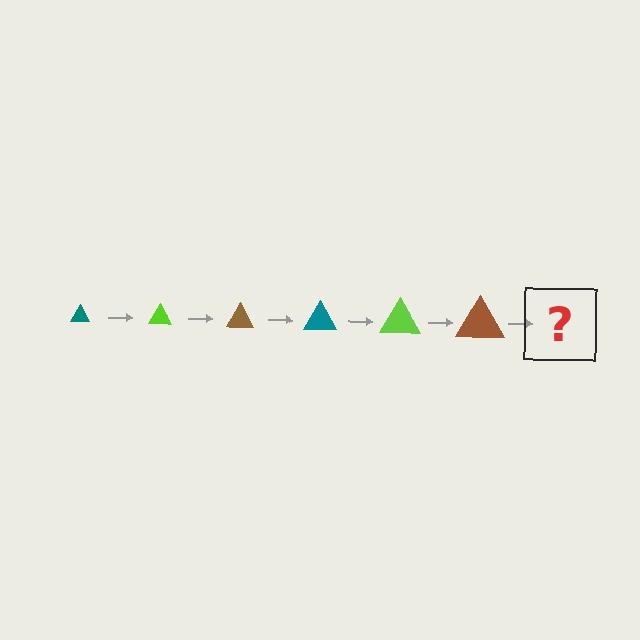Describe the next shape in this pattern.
It should be a teal triangle, larger than the previous one.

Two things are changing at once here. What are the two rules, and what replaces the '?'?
The two rules are that the triangle grows larger each step and the color cycles through teal, lime, and brown. The '?' should be a teal triangle, larger than the previous one.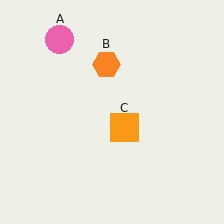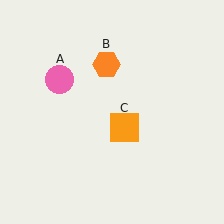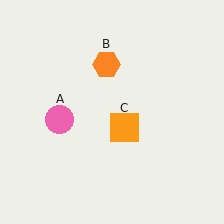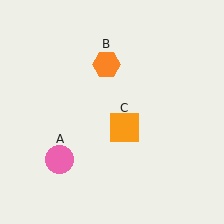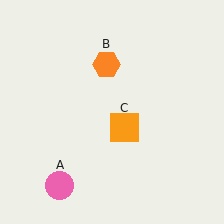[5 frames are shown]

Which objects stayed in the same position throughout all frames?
Orange hexagon (object B) and orange square (object C) remained stationary.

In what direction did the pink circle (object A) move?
The pink circle (object A) moved down.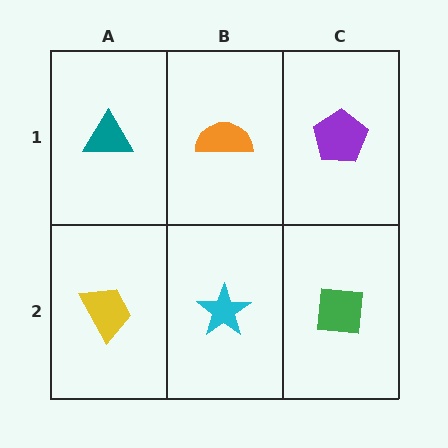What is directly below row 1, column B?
A cyan star.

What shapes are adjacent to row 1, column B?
A cyan star (row 2, column B), a teal triangle (row 1, column A), a purple pentagon (row 1, column C).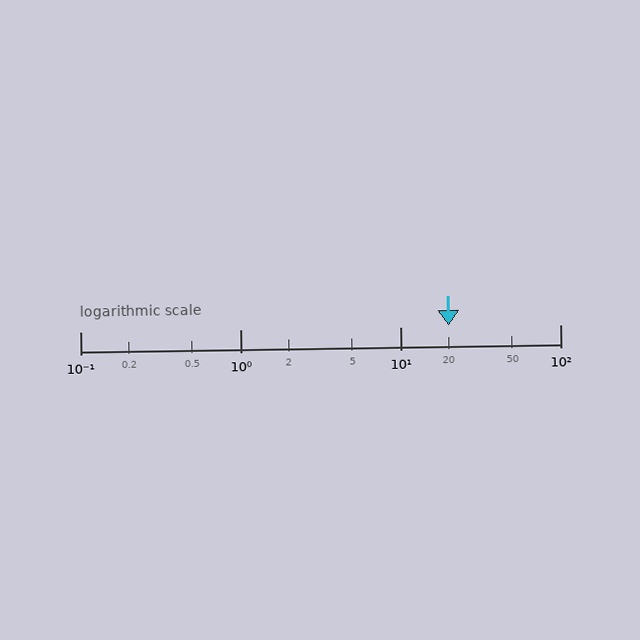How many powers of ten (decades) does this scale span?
The scale spans 3 decades, from 0.1 to 100.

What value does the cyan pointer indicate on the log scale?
The pointer indicates approximately 20.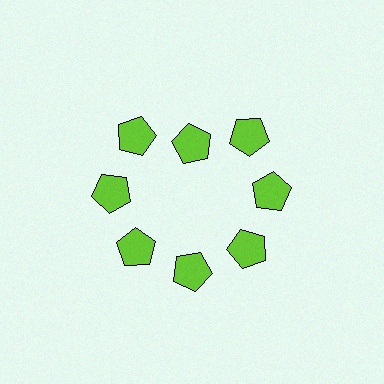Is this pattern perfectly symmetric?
No. The 8 lime pentagons are arranged in a ring, but one element near the 12 o'clock position is pulled inward toward the center, breaking the 8-fold rotational symmetry.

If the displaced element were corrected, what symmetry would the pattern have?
It would have 8-fold rotational symmetry — the pattern would map onto itself every 45 degrees.